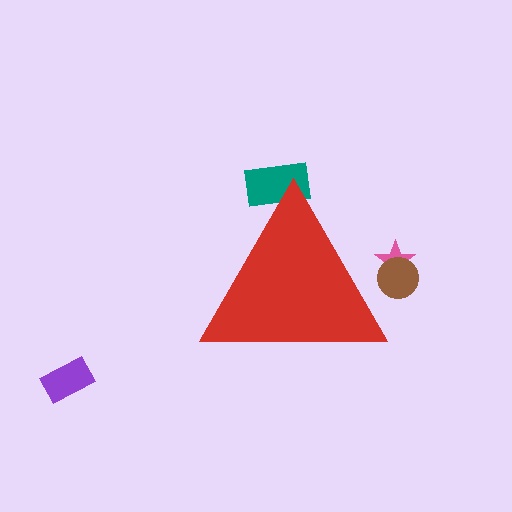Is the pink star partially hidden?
Yes, the pink star is partially hidden behind the red triangle.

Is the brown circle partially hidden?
Yes, the brown circle is partially hidden behind the red triangle.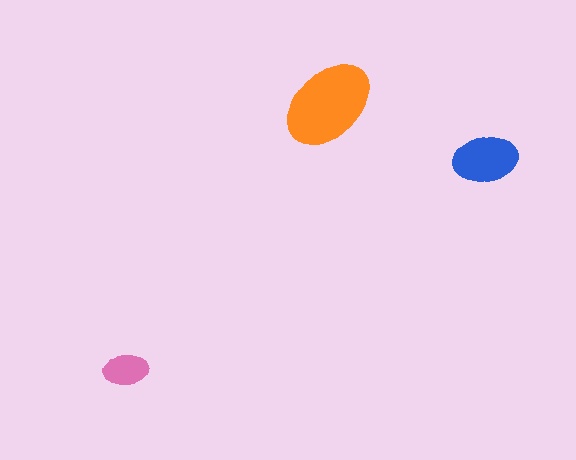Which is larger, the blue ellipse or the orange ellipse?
The orange one.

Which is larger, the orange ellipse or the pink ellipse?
The orange one.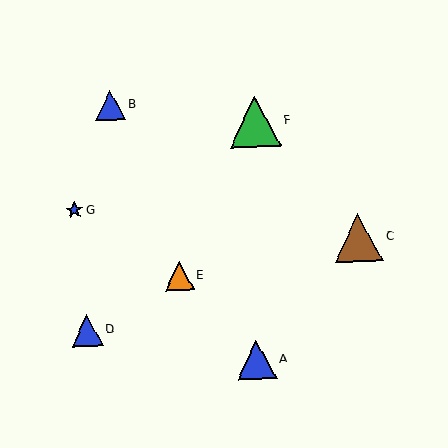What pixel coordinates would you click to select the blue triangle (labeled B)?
Click at (110, 105) to select the blue triangle B.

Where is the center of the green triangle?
The center of the green triangle is at (255, 122).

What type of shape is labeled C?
Shape C is a brown triangle.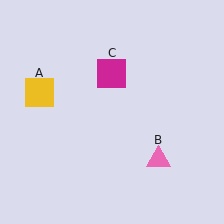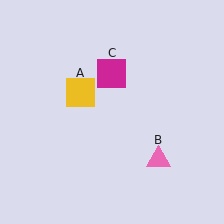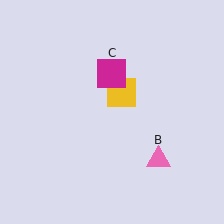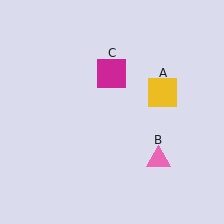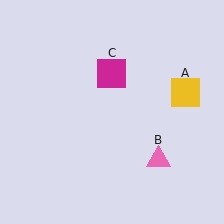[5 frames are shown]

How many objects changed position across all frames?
1 object changed position: yellow square (object A).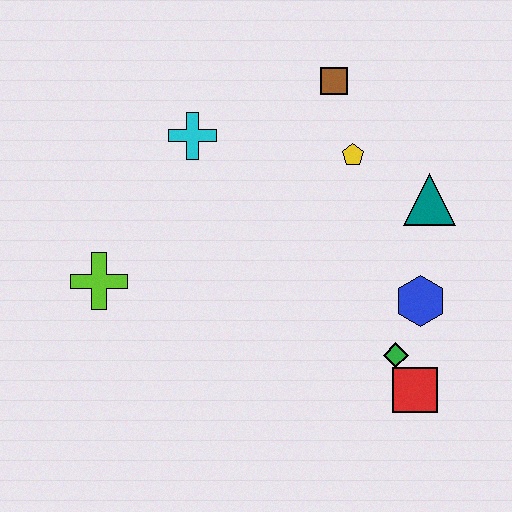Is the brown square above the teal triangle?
Yes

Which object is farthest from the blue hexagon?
The lime cross is farthest from the blue hexagon.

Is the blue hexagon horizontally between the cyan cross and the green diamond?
No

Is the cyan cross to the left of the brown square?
Yes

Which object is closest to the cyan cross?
The brown square is closest to the cyan cross.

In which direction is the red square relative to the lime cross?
The red square is to the right of the lime cross.